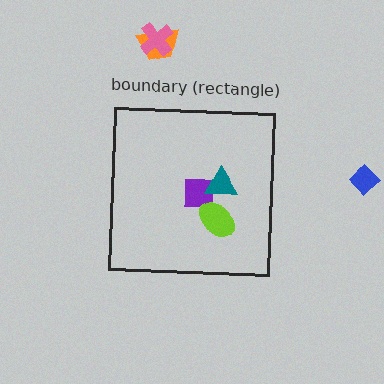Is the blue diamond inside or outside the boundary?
Outside.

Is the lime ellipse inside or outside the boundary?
Inside.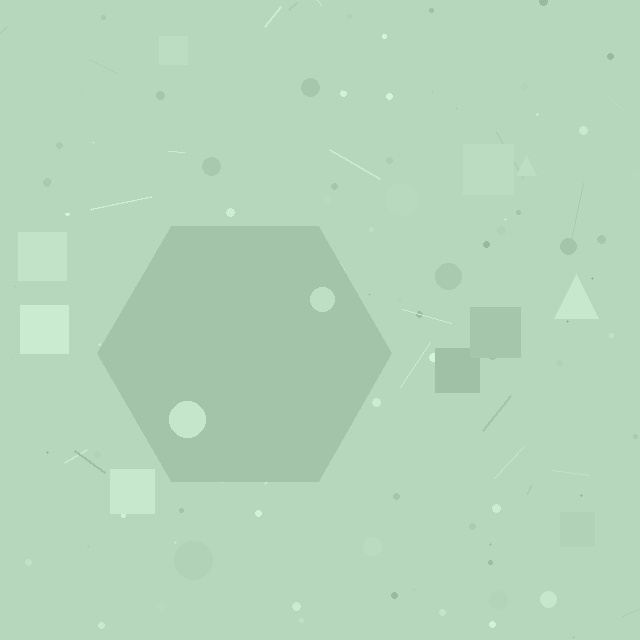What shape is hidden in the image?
A hexagon is hidden in the image.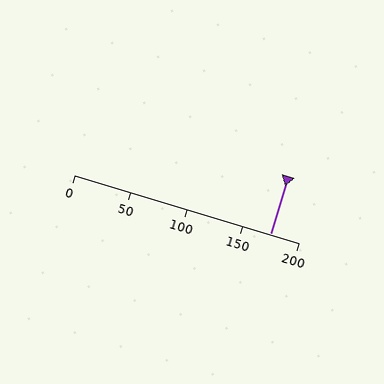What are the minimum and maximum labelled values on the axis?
The axis runs from 0 to 200.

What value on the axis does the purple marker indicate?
The marker indicates approximately 175.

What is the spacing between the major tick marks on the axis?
The major ticks are spaced 50 apart.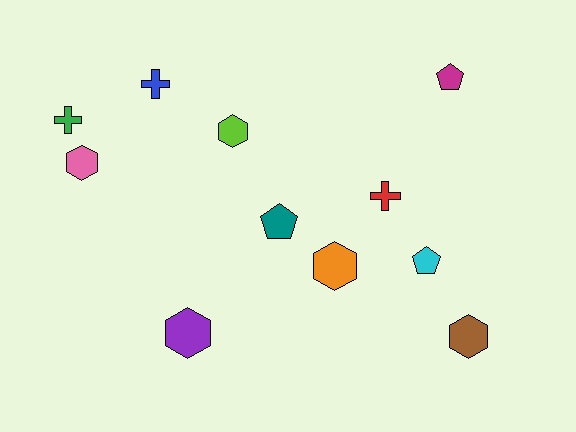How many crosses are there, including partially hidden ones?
There are 3 crosses.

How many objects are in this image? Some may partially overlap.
There are 11 objects.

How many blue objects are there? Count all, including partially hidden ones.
There is 1 blue object.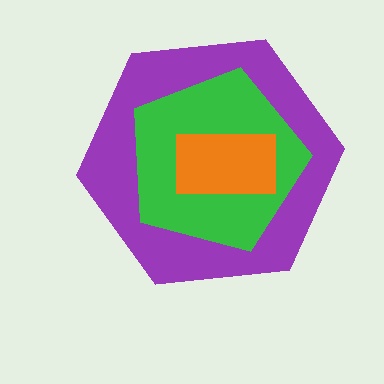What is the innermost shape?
The orange rectangle.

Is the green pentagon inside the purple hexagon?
Yes.